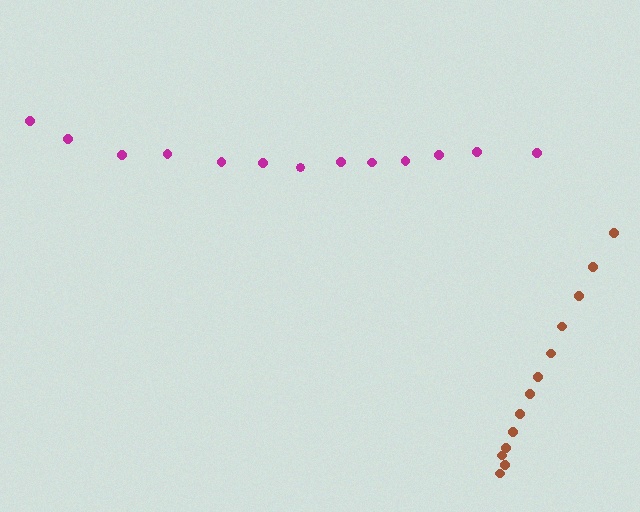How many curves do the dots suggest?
There are 2 distinct paths.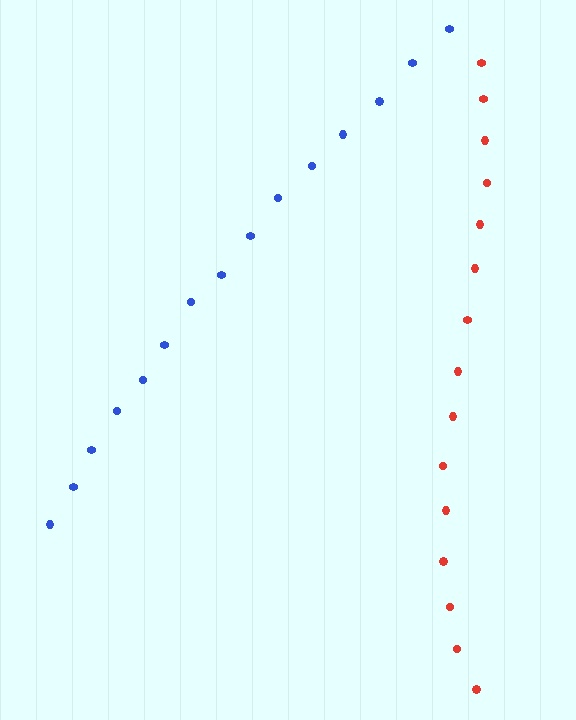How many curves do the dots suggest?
There are 2 distinct paths.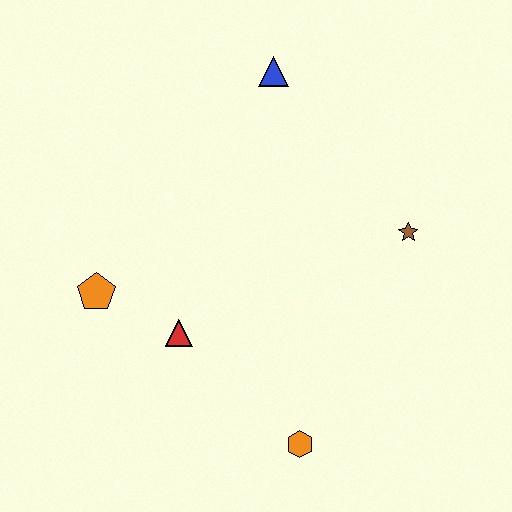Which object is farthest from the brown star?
The orange pentagon is farthest from the brown star.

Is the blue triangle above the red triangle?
Yes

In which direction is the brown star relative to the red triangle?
The brown star is to the right of the red triangle.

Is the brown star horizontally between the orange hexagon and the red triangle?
No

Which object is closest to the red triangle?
The orange pentagon is closest to the red triangle.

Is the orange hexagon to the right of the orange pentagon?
Yes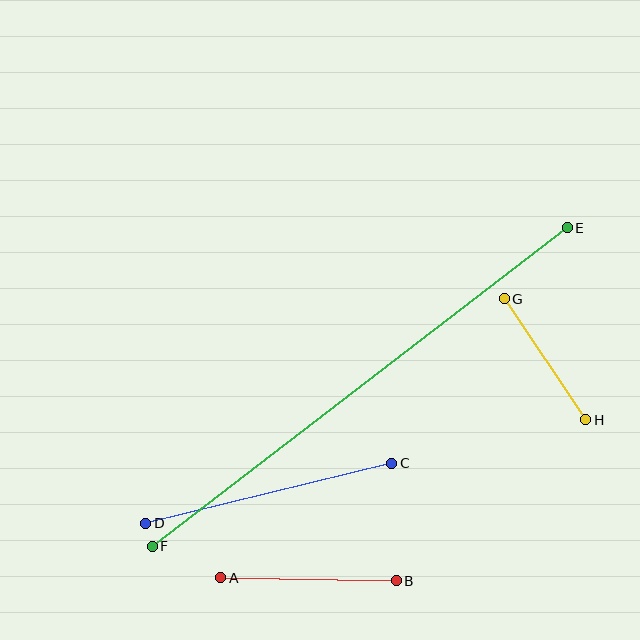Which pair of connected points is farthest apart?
Points E and F are farthest apart.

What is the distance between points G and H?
The distance is approximately 146 pixels.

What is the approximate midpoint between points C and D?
The midpoint is at approximately (269, 493) pixels.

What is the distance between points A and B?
The distance is approximately 175 pixels.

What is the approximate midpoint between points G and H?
The midpoint is at approximately (545, 359) pixels.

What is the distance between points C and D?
The distance is approximately 253 pixels.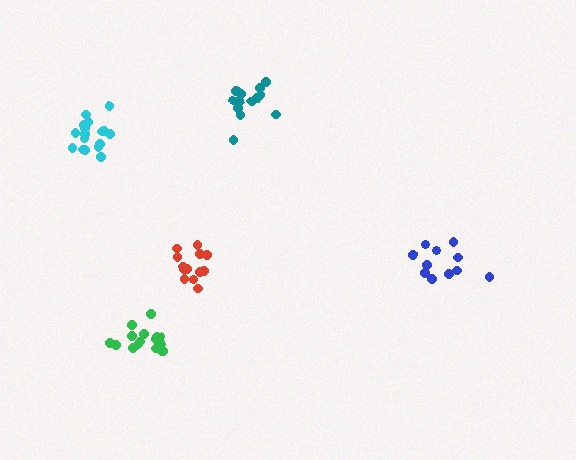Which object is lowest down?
The green cluster is bottommost.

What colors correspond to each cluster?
The clusters are colored: blue, red, teal, green, cyan.